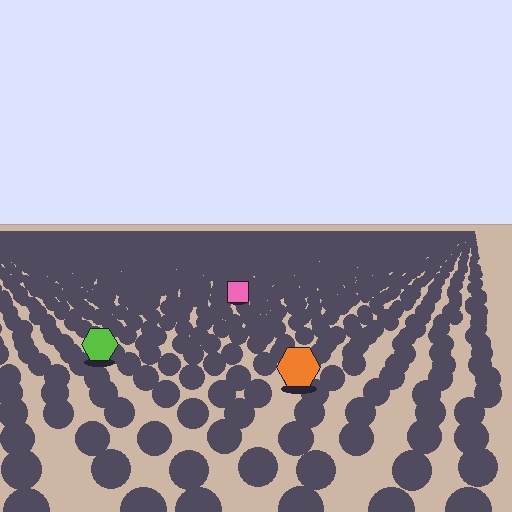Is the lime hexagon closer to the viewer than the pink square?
Yes. The lime hexagon is closer — you can tell from the texture gradient: the ground texture is coarser near it.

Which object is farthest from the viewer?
The pink square is farthest from the viewer. It appears smaller and the ground texture around it is denser.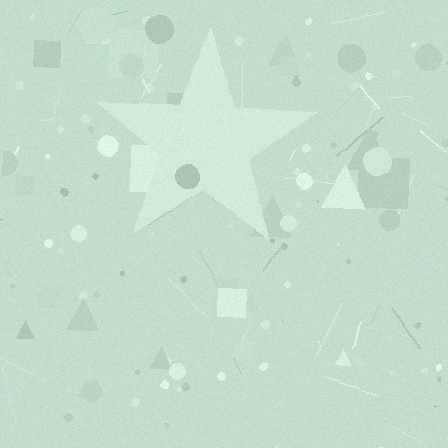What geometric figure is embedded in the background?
A star is embedded in the background.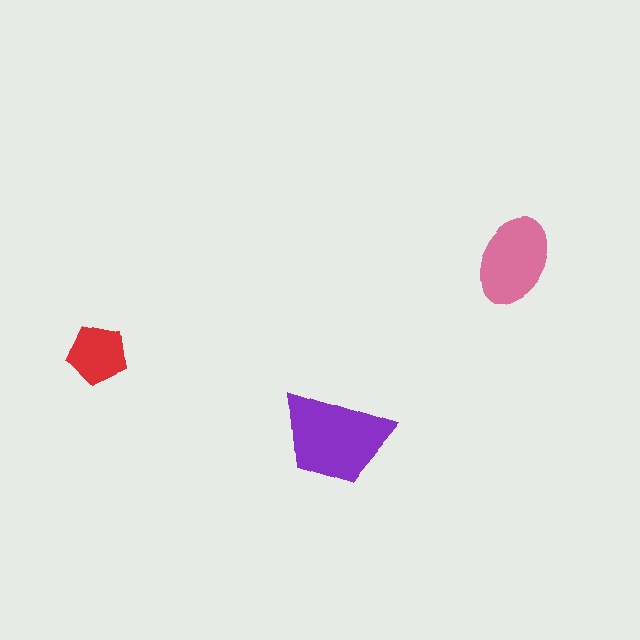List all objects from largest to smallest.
The purple trapezoid, the pink ellipse, the red pentagon.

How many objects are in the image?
There are 3 objects in the image.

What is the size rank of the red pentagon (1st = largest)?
3rd.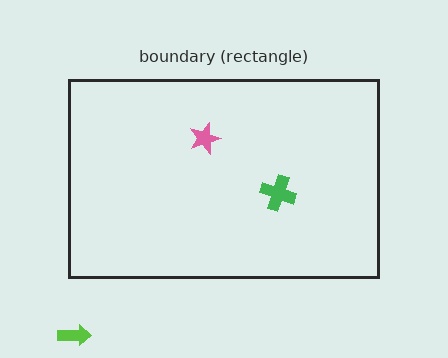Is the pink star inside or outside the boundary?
Inside.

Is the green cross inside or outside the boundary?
Inside.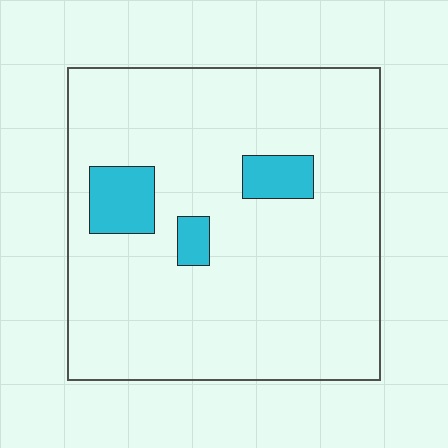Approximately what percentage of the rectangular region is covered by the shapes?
Approximately 10%.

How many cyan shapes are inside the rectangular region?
3.